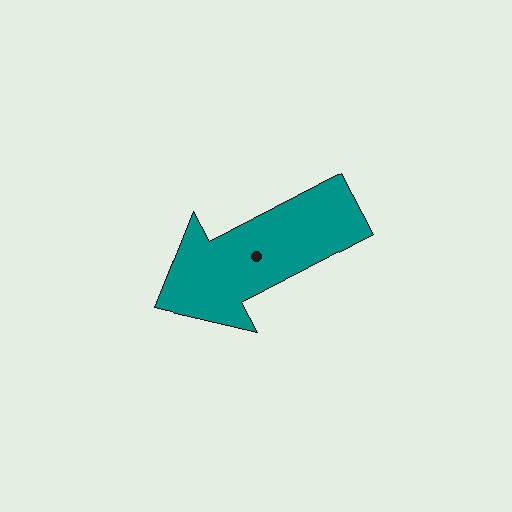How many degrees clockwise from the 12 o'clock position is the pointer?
Approximately 242 degrees.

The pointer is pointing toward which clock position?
Roughly 8 o'clock.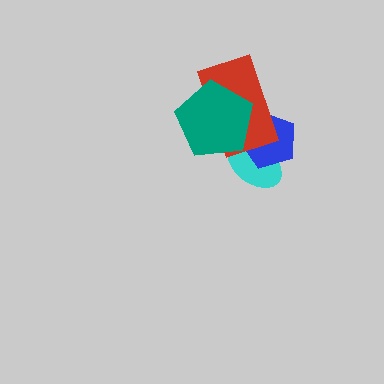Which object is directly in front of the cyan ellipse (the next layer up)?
The blue pentagon is directly in front of the cyan ellipse.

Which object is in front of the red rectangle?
The teal pentagon is in front of the red rectangle.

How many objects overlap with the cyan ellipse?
3 objects overlap with the cyan ellipse.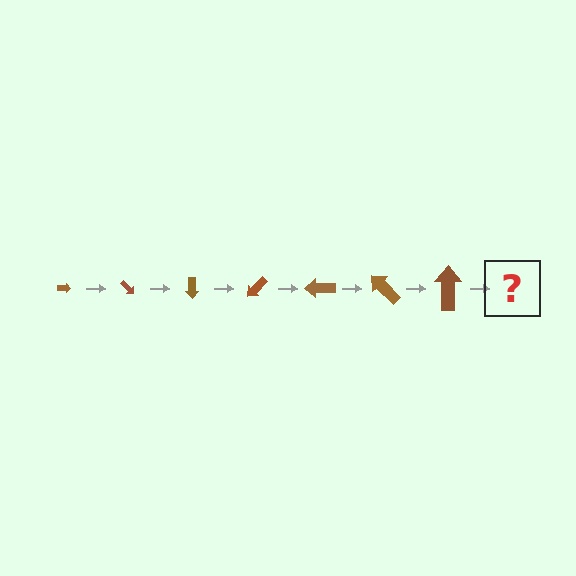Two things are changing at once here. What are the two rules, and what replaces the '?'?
The two rules are that the arrow grows larger each step and it rotates 45 degrees each step. The '?' should be an arrow, larger than the previous one and rotated 315 degrees from the start.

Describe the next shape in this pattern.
It should be an arrow, larger than the previous one and rotated 315 degrees from the start.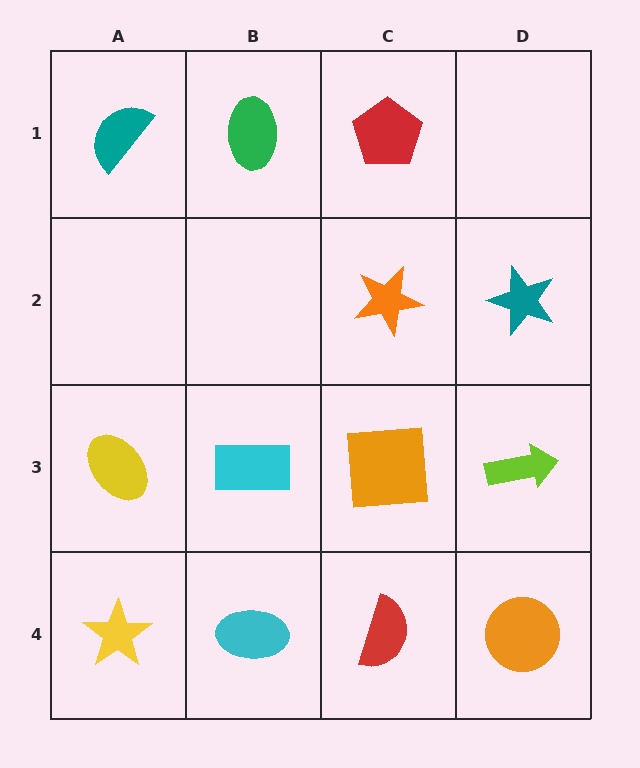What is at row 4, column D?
An orange circle.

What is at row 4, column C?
A red semicircle.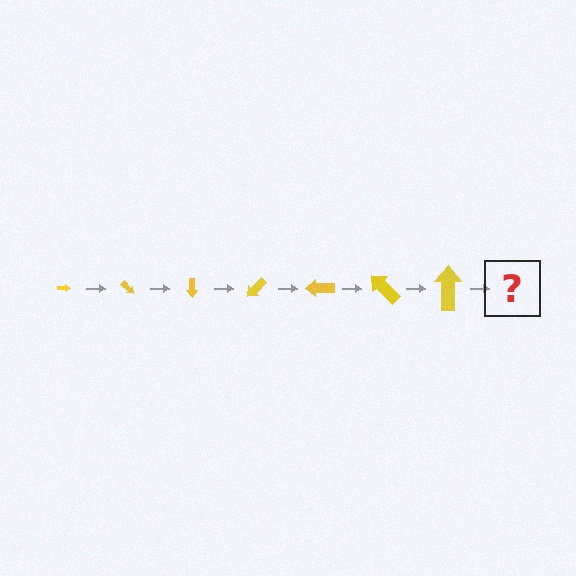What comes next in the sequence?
The next element should be an arrow, larger than the previous one and rotated 315 degrees from the start.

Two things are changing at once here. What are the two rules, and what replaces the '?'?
The two rules are that the arrow grows larger each step and it rotates 45 degrees each step. The '?' should be an arrow, larger than the previous one and rotated 315 degrees from the start.